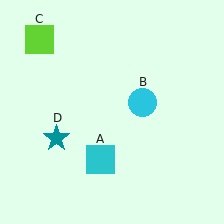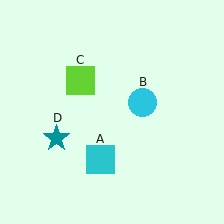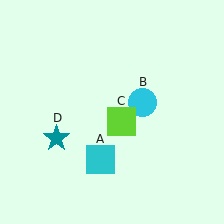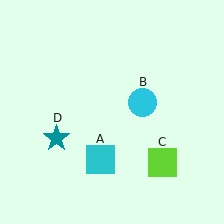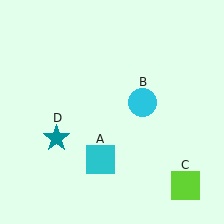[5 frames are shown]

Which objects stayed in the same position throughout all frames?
Cyan square (object A) and cyan circle (object B) and teal star (object D) remained stationary.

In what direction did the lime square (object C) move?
The lime square (object C) moved down and to the right.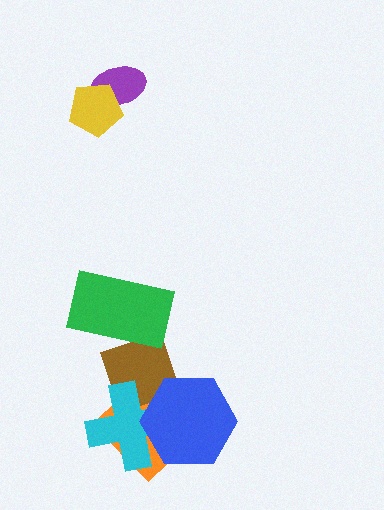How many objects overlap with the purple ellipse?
1 object overlaps with the purple ellipse.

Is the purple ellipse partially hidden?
Yes, it is partially covered by another shape.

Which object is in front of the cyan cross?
The blue hexagon is in front of the cyan cross.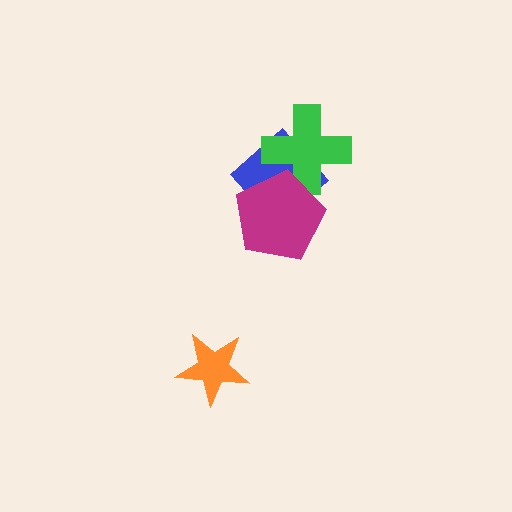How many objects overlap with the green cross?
2 objects overlap with the green cross.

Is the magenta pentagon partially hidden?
No, no other shape covers it.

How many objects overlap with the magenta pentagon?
2 objects overlap with the magenta pentagon.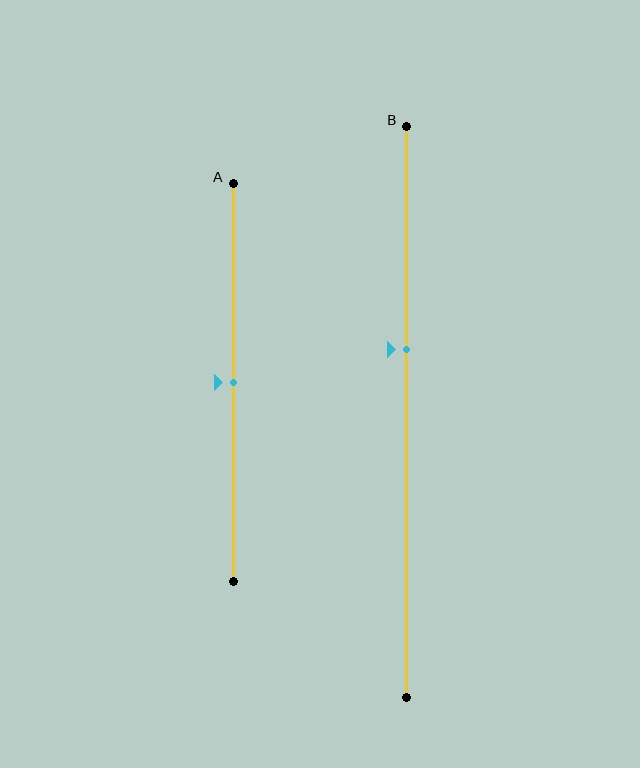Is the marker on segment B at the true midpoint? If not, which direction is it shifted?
No, the marker on segment B is shifted upward by about 11% of the segment length.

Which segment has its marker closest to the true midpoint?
Segment A has its marker closest to the true midpoint.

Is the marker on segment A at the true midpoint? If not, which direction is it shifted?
Yes, the marker on segment A is at the true midpoint.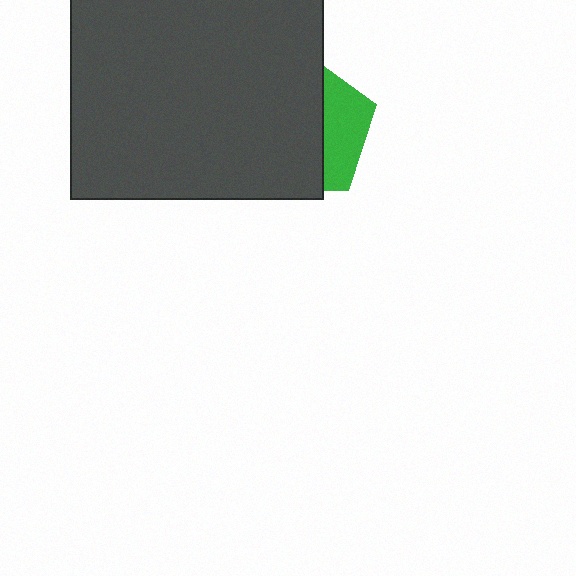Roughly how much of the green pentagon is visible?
A small part of it is visible (roughly 31%).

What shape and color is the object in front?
The object in front is a dark gray rectangle.